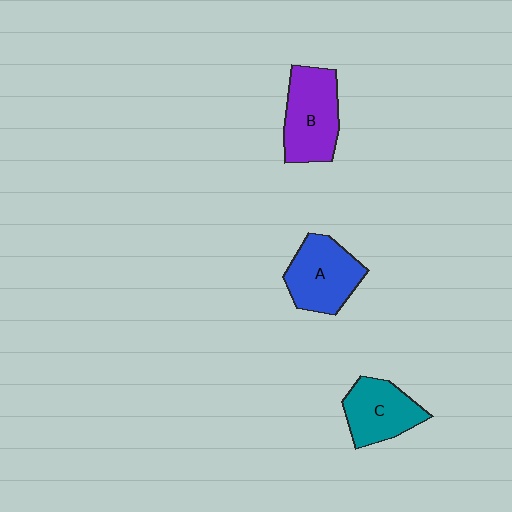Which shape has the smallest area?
Shape C (teal).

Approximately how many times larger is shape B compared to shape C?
Approximately 1.2 times.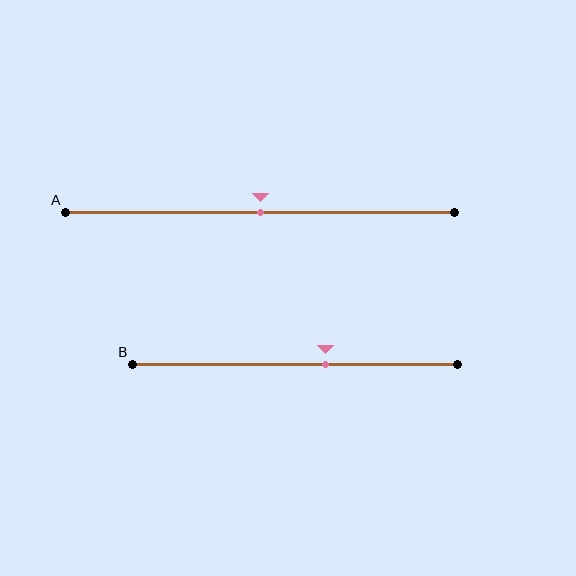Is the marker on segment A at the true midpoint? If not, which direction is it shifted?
Yes, the marker on segment A is at the true midpoint.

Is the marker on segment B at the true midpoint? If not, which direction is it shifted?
No, the marker on segment B is shifted to the right by about 9% of the segment length.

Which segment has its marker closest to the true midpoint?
Segment A has its marker closest to the true midpoint.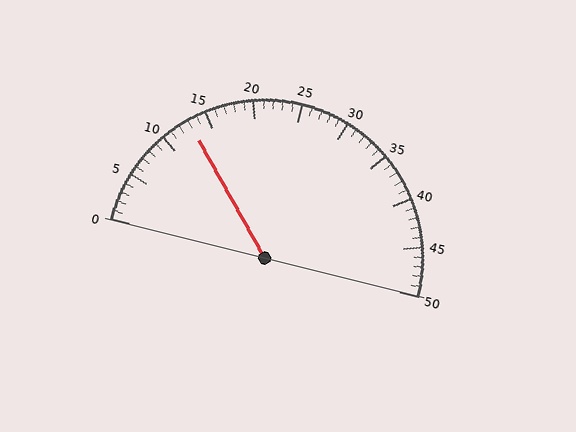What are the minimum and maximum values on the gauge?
The gauge ranges from 0 to 50.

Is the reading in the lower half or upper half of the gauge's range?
The reading is in the lower half of the range (0 to 50).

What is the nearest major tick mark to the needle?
The nearest major tick mark is 15.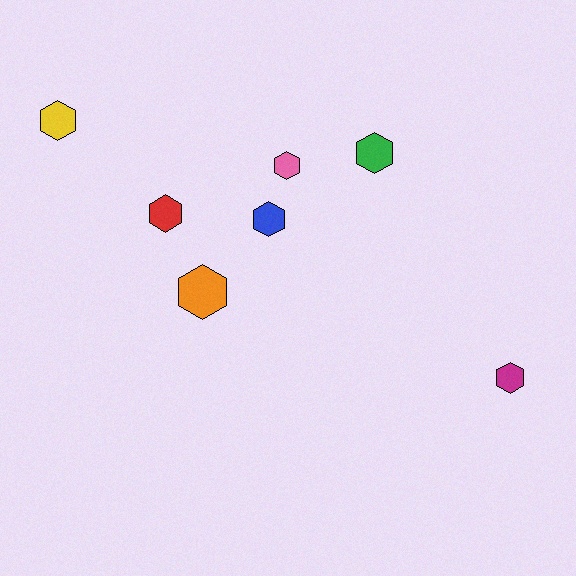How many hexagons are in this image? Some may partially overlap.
There are 7 hexagons.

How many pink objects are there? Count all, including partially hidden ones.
There is 1 pink object.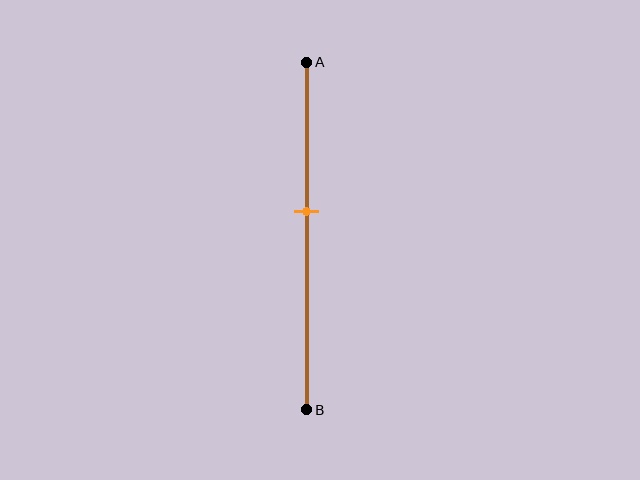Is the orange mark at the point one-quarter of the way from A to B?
No, the mark is at about 45% from A, not at the 25% one-quarter point.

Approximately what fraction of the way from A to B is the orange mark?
The orange mark is approximately 45% of the way from A to B.